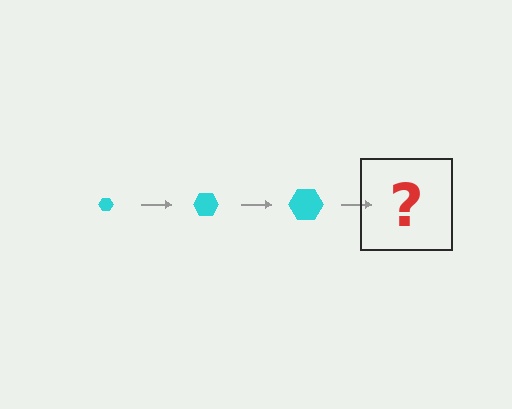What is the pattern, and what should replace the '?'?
The pattern is that the hexagon gets progressively larger each step. The '?' should be a cyan hexagon, larger than the previous one.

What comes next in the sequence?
The next element should be a cyan hexagon, larger than the previous one.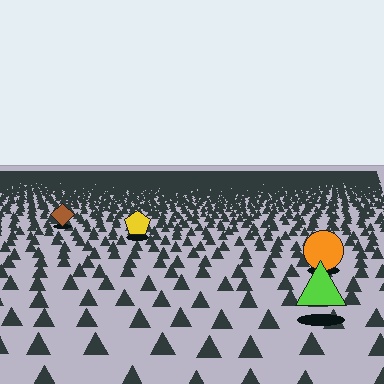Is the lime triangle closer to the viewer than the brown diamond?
Yes. The lime triangle is closer — you can tell from the texture gradient: the ground texture is coarser near it.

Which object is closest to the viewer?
The lime triangle is closest. The texture marks near it are larger and more spread out.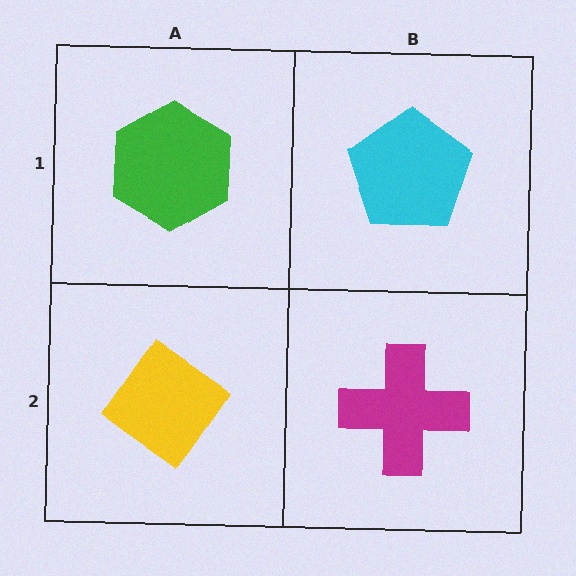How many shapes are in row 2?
2 shapes.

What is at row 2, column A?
A yellow diamond.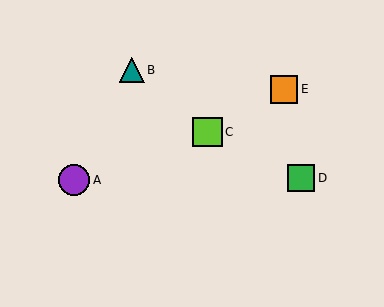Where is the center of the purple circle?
The center of the purple circle is at (74, 180).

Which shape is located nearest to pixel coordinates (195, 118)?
The lime square (labeled C) at (208, 132) is nearest to that location.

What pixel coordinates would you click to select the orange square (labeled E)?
Click at (284, 89) to select the orange square E.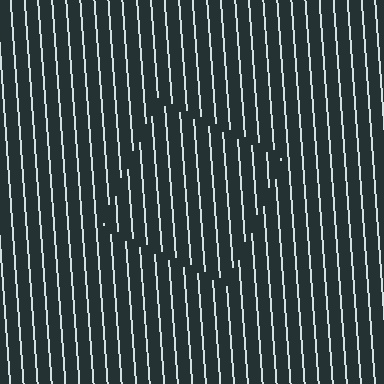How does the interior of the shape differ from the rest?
The interior of the shape contains the same grating, shifted by half a period — the contour is defined by the phase discontinuity where line-ends from the inner and outer gratings abut.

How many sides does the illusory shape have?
4 sides — the line-ends trace a square.